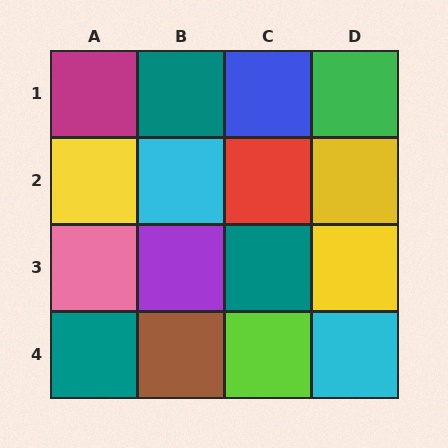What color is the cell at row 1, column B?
Teal.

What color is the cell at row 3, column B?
Purple.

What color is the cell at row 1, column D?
Green.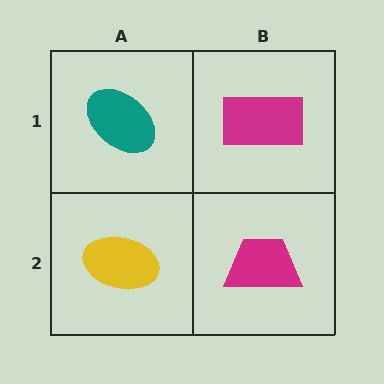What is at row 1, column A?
A teal ellipse.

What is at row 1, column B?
A magenta rectangle.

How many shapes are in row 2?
2 shapes.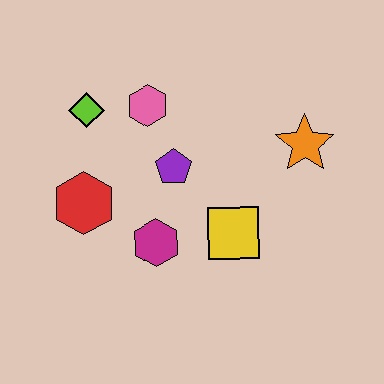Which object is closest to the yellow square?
The magenta hexagon is closest to the yellow square.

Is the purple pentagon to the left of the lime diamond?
No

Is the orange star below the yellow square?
No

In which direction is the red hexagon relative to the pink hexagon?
The red hexagon is below the pink hexagon.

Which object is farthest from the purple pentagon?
The orange star is farthest from the purple pentagon.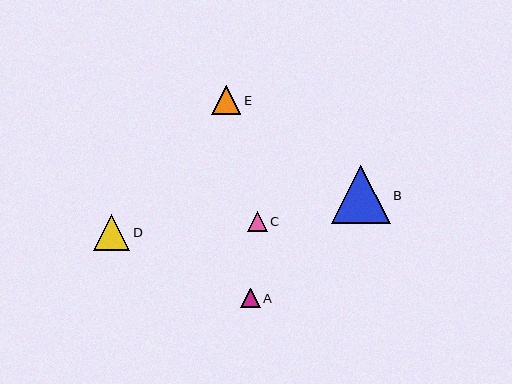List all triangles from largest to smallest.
From largest to smallest: B, D, E, C, A.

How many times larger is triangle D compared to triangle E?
Triangle D is approximately 1.2 times the size of triangle E.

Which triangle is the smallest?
Triangle A is the smallest with a size of approximately 19 pixels.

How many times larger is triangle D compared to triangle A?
Triangle D is approximately 1.9 times the size of triangle A.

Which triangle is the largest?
Triangle B is the largest with a size of approximately 59 pixels.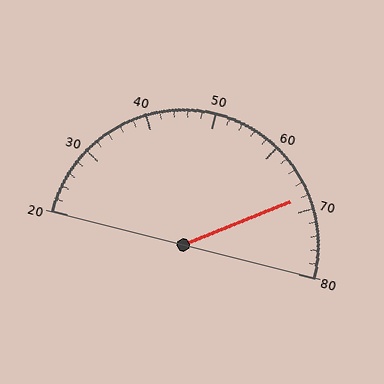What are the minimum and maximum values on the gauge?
The gauge ranges from 20 to 80.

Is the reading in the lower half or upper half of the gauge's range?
The reading is in the upper half of the range (20 to 80).